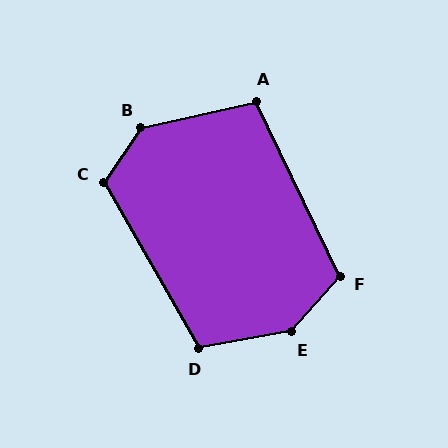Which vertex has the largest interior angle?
E, at approximately 141 degrees.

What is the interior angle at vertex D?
Approximately 109 degrees (obtuse).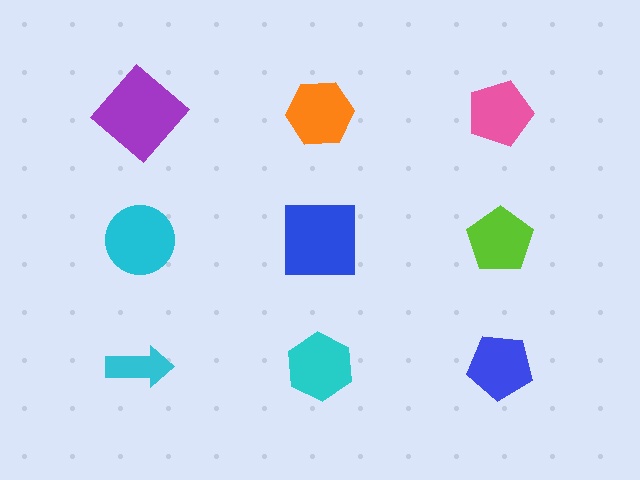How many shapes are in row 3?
3 shapes.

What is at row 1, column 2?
An orange hexagon.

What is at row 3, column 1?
A cyan arrow.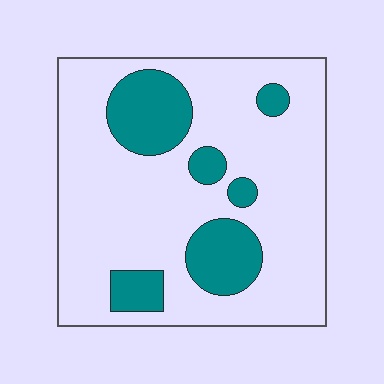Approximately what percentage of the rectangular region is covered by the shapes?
Approximately 20%.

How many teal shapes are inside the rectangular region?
6.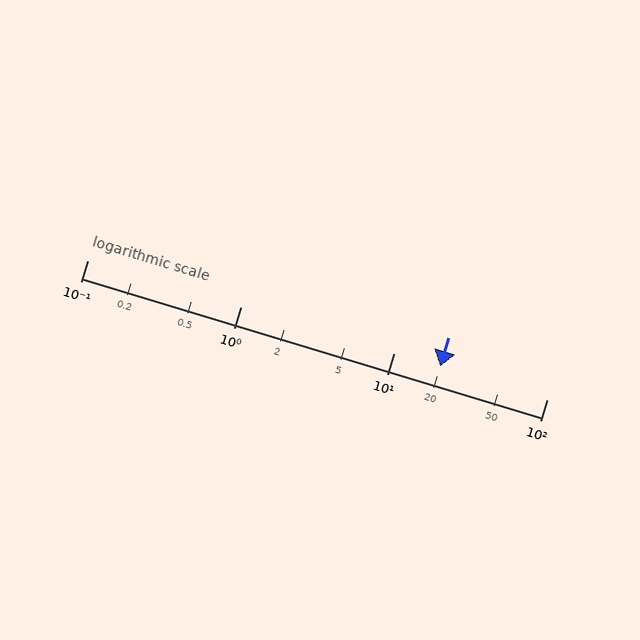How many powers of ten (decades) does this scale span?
The scale spans 3 decades, from 0.1 to 100.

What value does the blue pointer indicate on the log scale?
The pointer indicates approximately 20.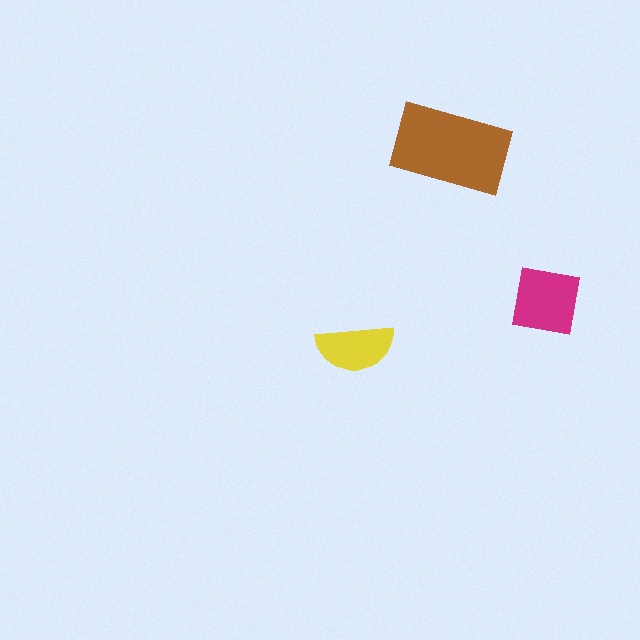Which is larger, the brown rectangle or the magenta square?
The brown rectangle.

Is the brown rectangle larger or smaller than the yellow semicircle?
Larger.